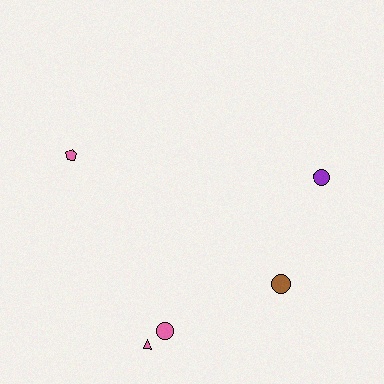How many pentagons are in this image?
There is 1 pentagon.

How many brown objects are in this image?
There is 1 brown object.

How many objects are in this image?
There are 5 objects.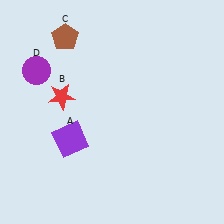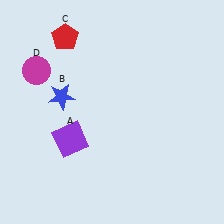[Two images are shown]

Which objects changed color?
B changed from red to blue. C changed from brown to red. D changed from purple to magenta.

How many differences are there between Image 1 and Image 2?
There are 3 differences between the two images.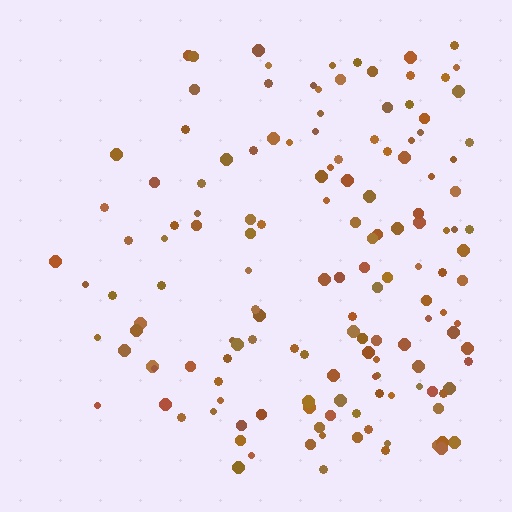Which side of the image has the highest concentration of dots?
The right.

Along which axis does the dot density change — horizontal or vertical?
Horizontal.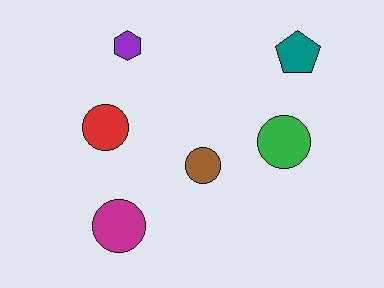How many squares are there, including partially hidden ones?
There are no squares.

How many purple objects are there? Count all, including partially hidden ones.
There is 1 purple object.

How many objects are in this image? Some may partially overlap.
There are 6 objects.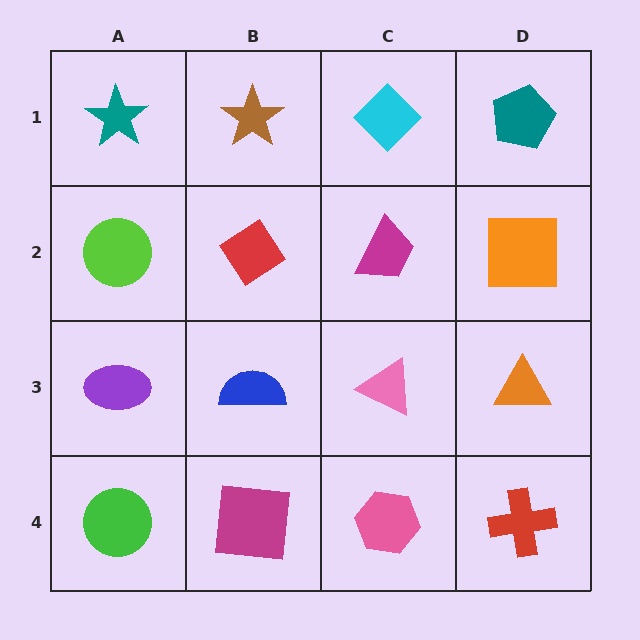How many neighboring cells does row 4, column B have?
3.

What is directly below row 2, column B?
A blue semicircle.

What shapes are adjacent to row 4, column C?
A pink triangle (row 3, column C), a magenta square (row 4, column B), a red cross (row 4, column D).